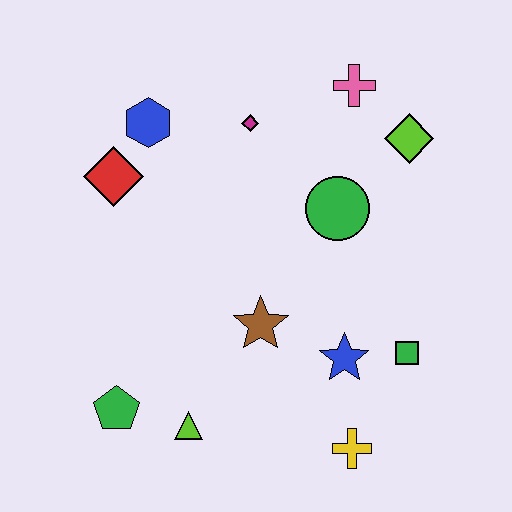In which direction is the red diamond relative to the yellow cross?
The red diamond is above the yellow cross.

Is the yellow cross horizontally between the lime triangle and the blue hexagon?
No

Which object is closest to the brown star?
The blue star is closest to the brown star.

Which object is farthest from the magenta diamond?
The yellow cross is farthest from the magenta diamond.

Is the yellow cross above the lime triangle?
No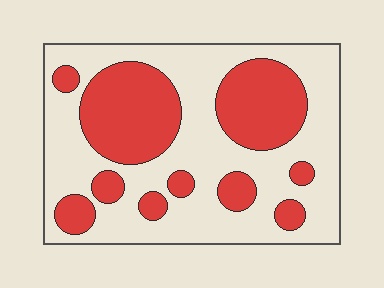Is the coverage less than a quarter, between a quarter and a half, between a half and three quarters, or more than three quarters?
Between a quarter and a half.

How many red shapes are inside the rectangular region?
10.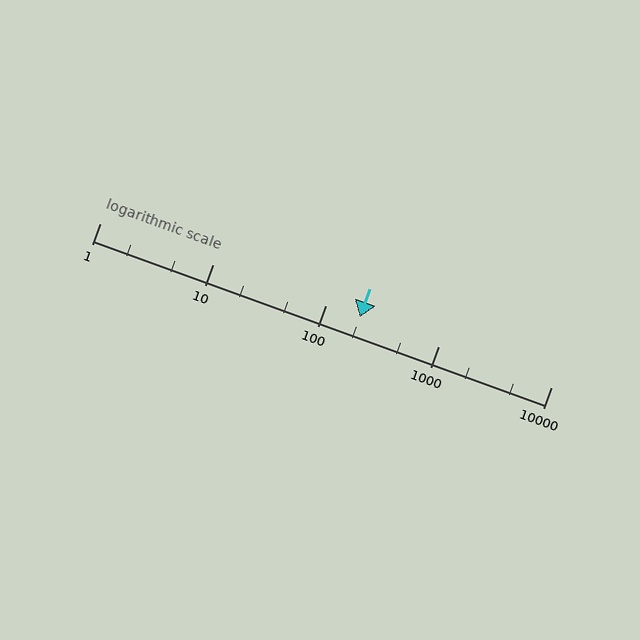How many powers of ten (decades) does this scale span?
The scale spans 4 decades, from 1 to 10000.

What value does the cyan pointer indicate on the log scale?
The pointer indicates approximately 200.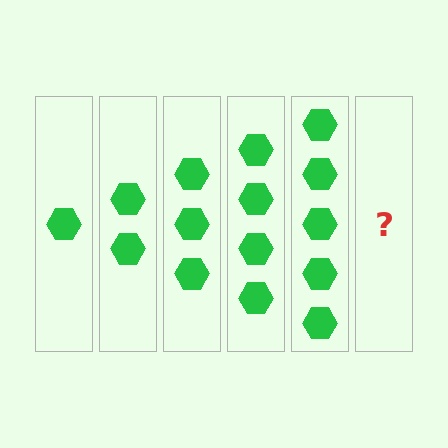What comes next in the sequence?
The next element should be 6 hexagons.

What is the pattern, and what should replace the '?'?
The pattern is that each step adds one more hexagon. The '?' should be 6 hexagons.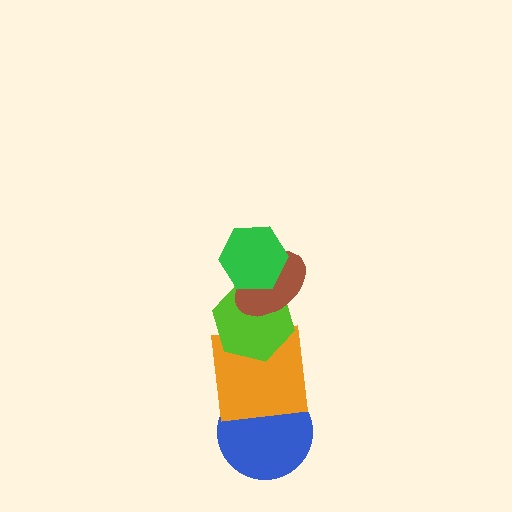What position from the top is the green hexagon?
The green hexagon is 1st from the top.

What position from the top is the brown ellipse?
The brown ellipse is 2nd from the top.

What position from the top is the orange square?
The orange square is 4th from the top.